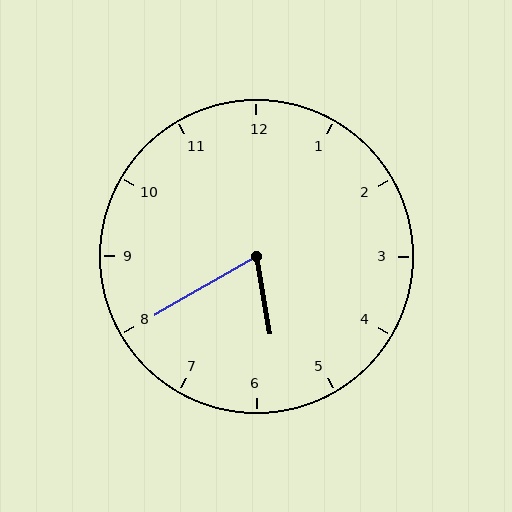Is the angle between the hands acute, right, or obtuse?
It is acute.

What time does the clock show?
5:40.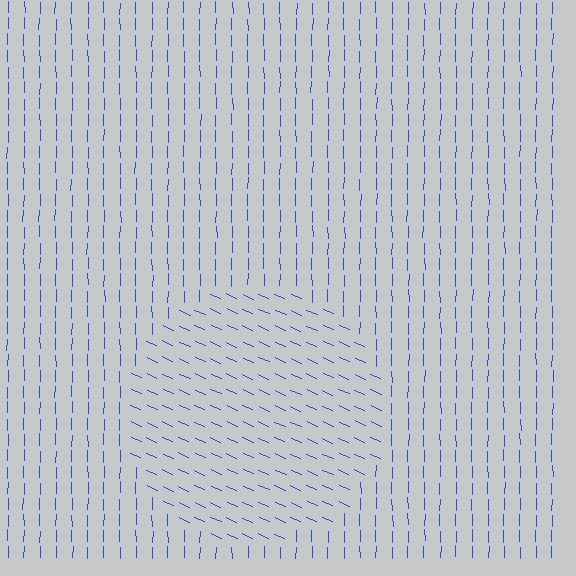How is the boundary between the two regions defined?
The boundary is defined purely by a change in line orientation (approximately 67 degrees difference). All lines are the same color and thickness.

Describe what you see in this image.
The image is filled with small blue line segments. A circle region in the image has lines oriented differently from the surrounding lines, creating a visible texture boundary.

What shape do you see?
I see a circle.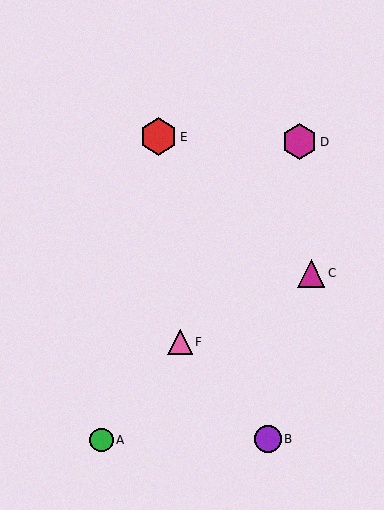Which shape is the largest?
The red hexagon (labeled E) is the largest.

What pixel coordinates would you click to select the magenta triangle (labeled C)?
Click at (311, 273) to select the magenta triangle C.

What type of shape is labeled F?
Shape F is a pink triangle.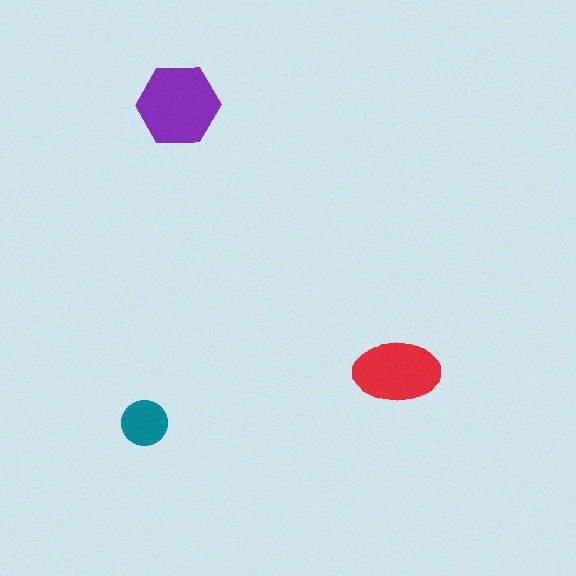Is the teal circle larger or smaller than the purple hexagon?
Smaller.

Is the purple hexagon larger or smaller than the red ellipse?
Larger.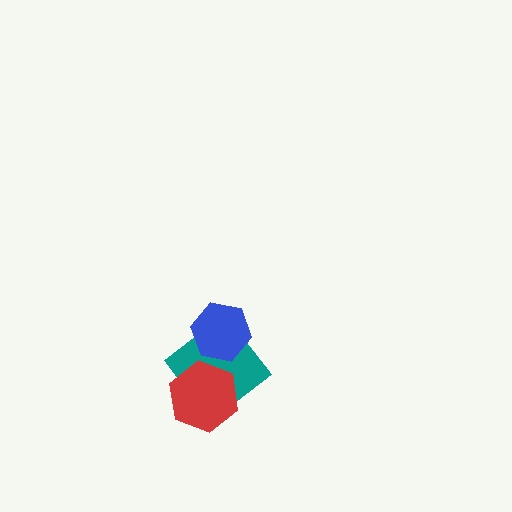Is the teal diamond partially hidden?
Yes, it is partially covered by another shape.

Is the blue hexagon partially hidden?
No, no other shape covers it.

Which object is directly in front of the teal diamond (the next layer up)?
The red hexagon is directly in front of the teal diamond.